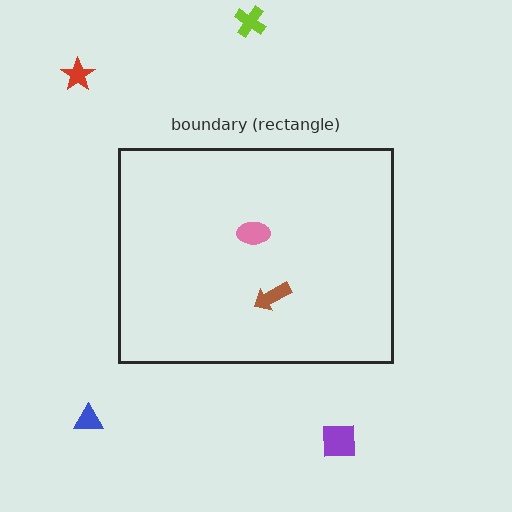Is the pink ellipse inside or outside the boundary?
Inside.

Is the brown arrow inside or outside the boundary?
Inside.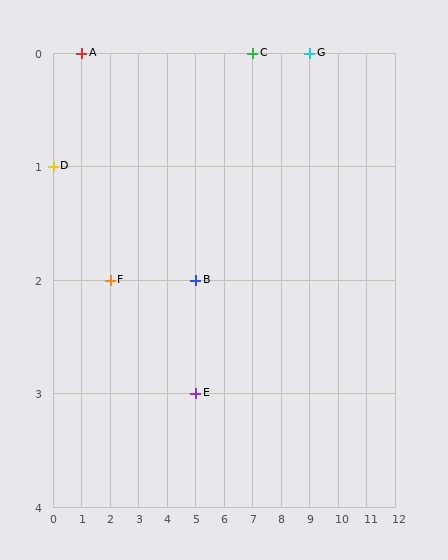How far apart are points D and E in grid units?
Points D and E are 5 columns and 2 rows apart (about 5.4 grid units diagonally).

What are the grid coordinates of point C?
Point C is at grid coordinates (7, 0).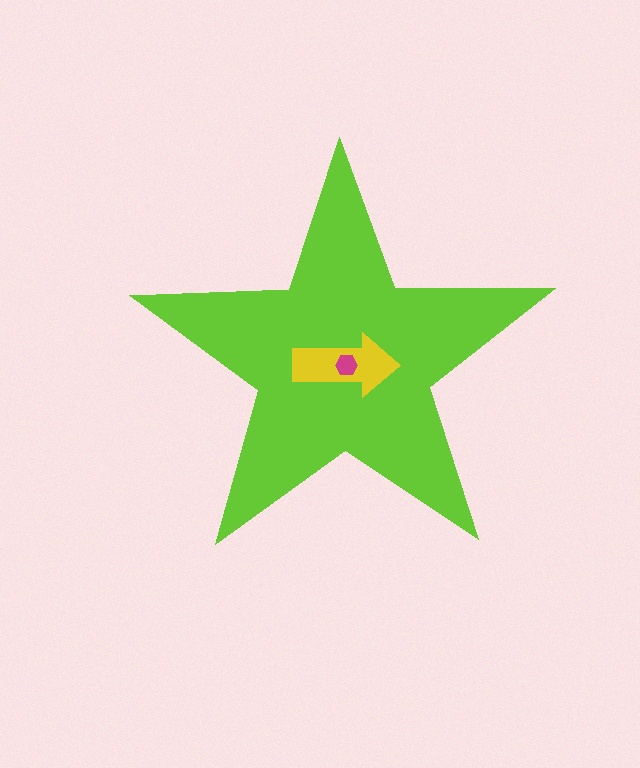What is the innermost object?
The magenta hexagon.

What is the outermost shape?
The lime star.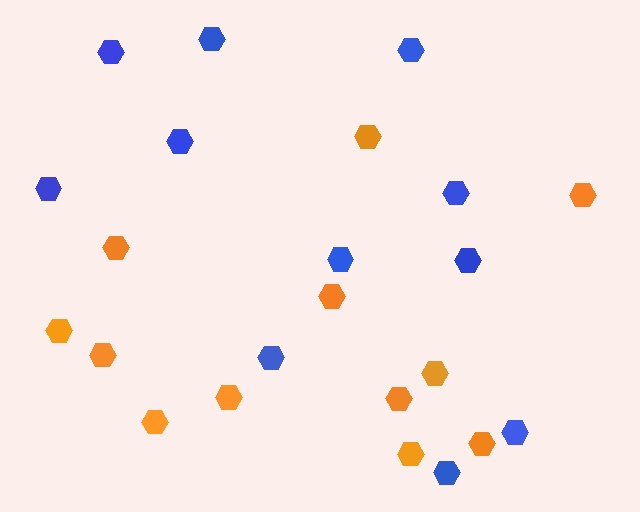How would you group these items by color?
There are 2 groups: one group of orange hexagons (12) and one group of blue hexagons (11).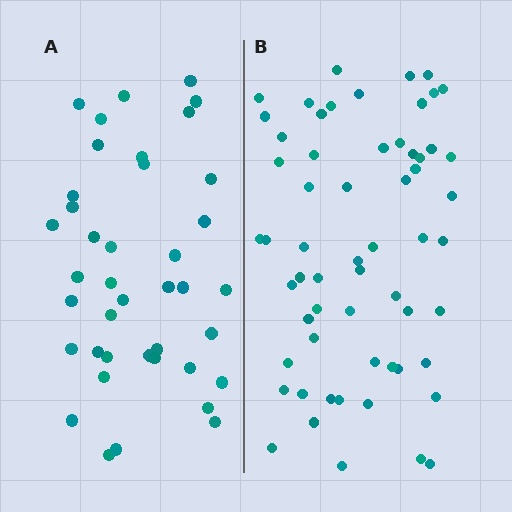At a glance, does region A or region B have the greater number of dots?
Region B (the right region) has more dots.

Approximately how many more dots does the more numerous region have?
Region B has approximately 20 more dots than region A.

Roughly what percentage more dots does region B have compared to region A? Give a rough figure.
About 50% more.